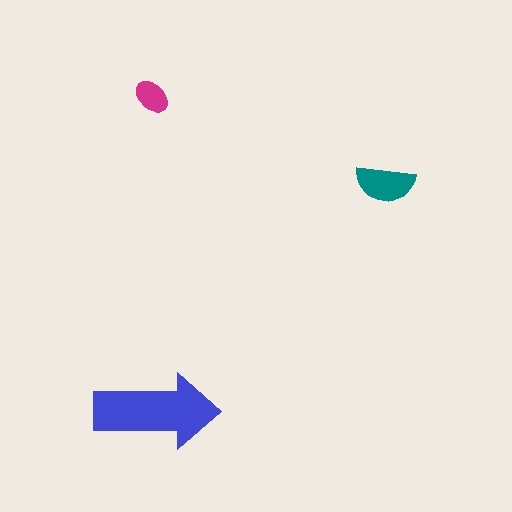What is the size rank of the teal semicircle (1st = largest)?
2nd.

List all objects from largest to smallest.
The blue arrow, the teal semicircle, the magenta ellipse.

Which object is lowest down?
The blue arrow is bottommost.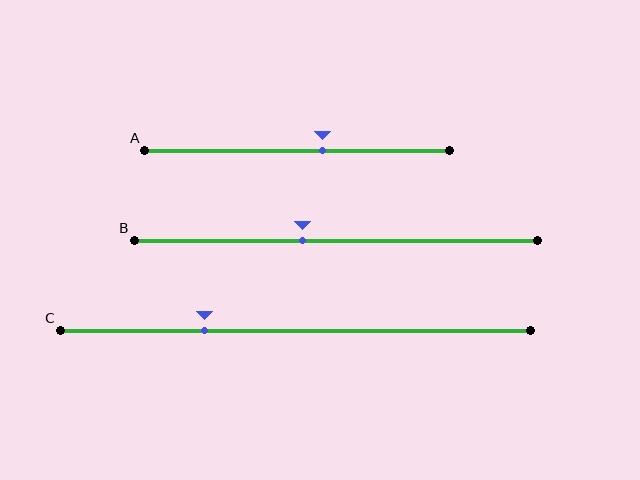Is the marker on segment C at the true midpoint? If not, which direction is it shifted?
No, the marker on segment C is shifted to the left by about 19% of the segment length.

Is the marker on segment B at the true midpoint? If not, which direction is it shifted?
No, the marker on segment B is shifted to the left by about 8% of the segment length.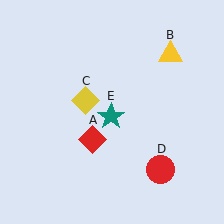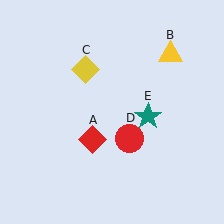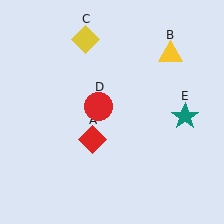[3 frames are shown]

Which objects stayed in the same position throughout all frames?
Red diamond (object A) and yellow triangle (object B) remained stationary.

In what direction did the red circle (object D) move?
The red circle (object D) moved up and to the left.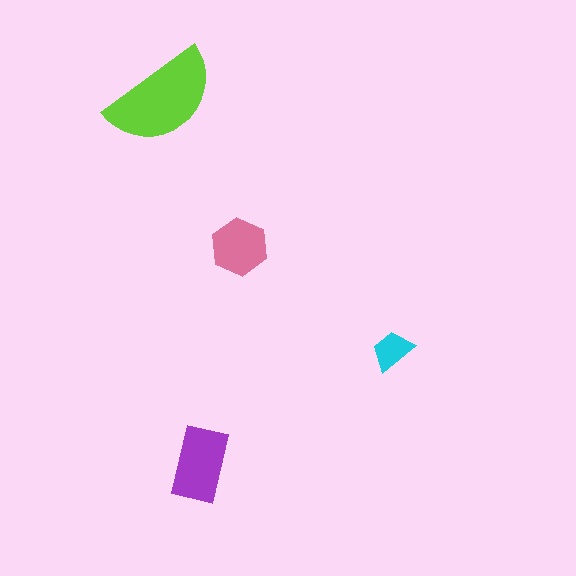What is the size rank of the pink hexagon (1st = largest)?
3rd.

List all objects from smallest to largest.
The cyan trapezoid, the pink hexagon, the purple rectangle, the lime semicircle.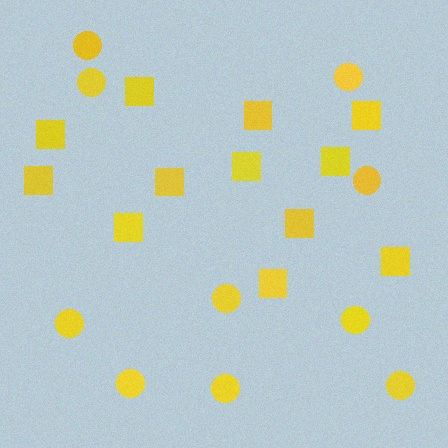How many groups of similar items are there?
There are 2 groups: one group of squares (12) and one group of circles (10).